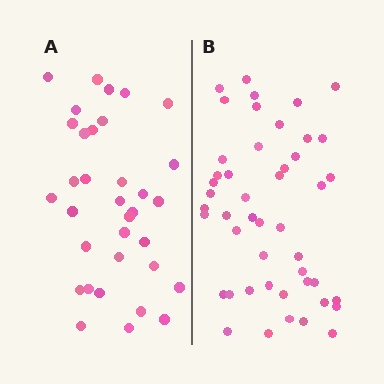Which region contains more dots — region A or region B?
Region B (the right region) has more dots.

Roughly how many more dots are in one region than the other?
Region B has approximately 15 more dots than region A.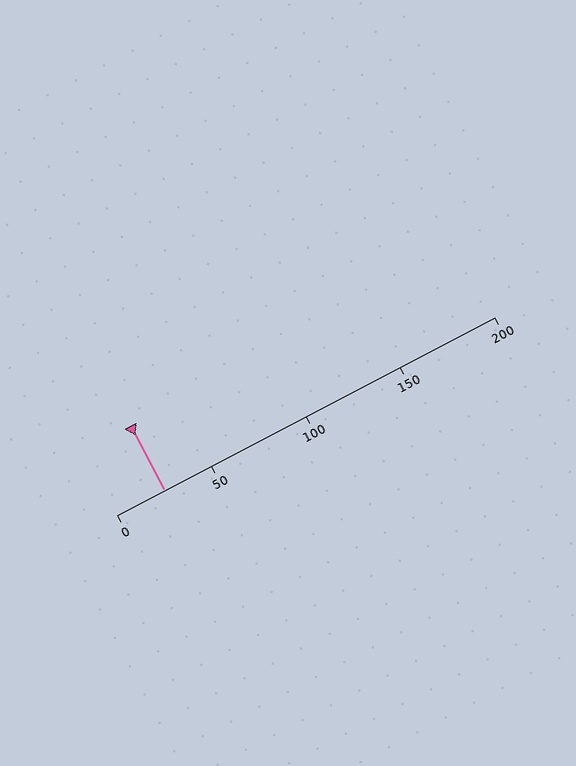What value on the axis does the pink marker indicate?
The marker indicates approximately 25.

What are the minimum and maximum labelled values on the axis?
The axis runs from 0 to 200.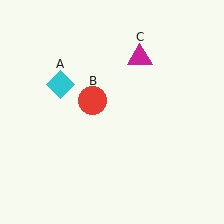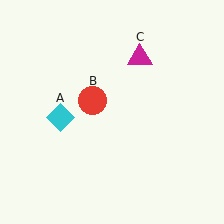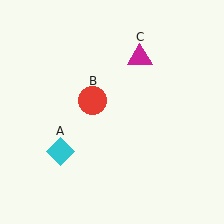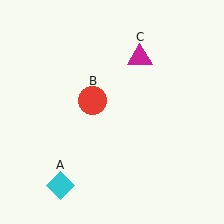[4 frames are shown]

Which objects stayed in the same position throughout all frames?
Red circle (object B) and magenta triangle (object C) remained stationary.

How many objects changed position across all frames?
1 object changed position: cyan diamond (object A).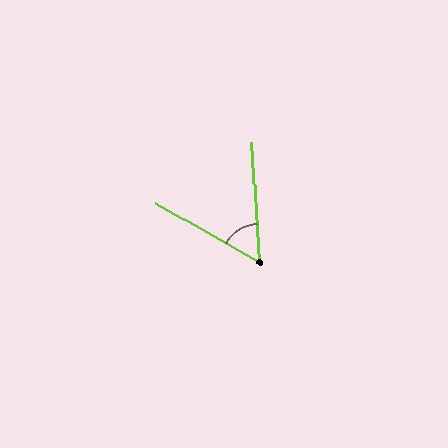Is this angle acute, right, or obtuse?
It is acute.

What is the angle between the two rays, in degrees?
Approximately 57 degrees.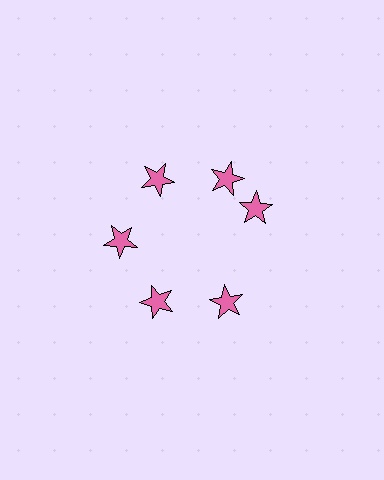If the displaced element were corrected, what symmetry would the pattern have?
It would have 6-fold rotational symmetry — the pattern would map onto itself every 60 degrees.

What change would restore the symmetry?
The symmetry would be restored by rotating it back into even spacing with its neighbors so that all 6 stars sit at equal angles and equal distance from the center.